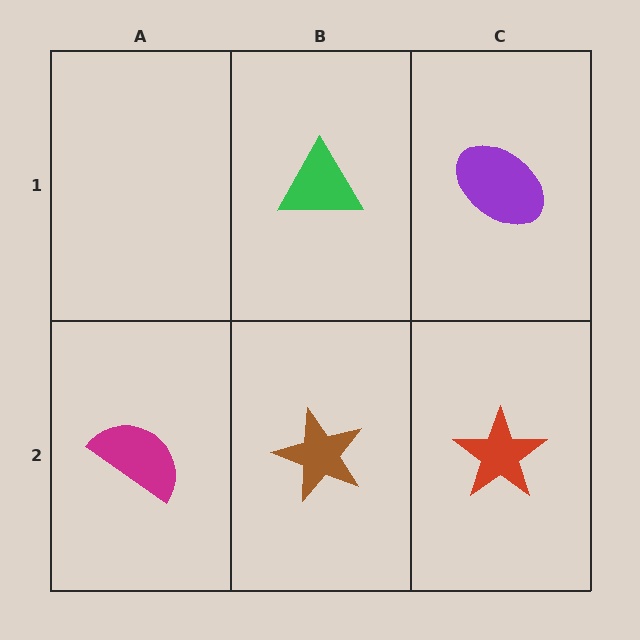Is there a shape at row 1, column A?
No, that cell is empty.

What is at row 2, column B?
A brown star.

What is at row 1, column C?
A purple ellipse.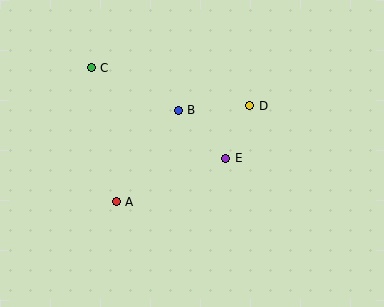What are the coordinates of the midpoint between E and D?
The midpoint between E and D is at (238, 132).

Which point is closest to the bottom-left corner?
Point A is closest to the bottom-left corner.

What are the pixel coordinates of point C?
Point C is at (91, 68).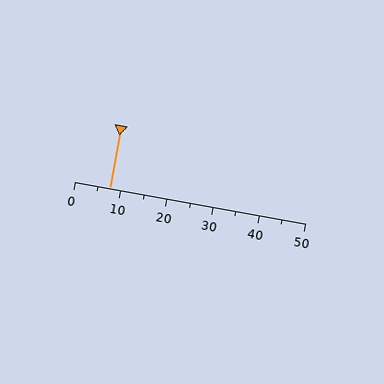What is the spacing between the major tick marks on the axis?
The major ticks are spaced 10 apart.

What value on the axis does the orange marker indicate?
The marker indicates approximately 7.5.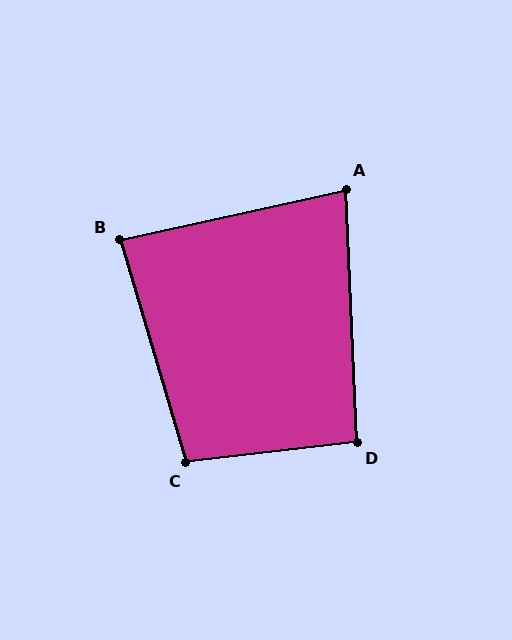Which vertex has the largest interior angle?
C, at approximately 100 degrees.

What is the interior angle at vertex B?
Approximately 86 degrees (approximately right).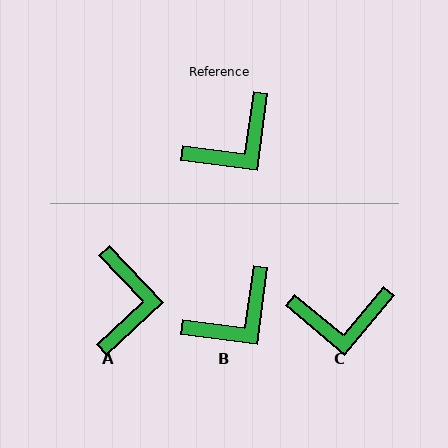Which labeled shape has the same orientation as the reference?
B.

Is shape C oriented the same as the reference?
No, it is off by about 32 degrees.